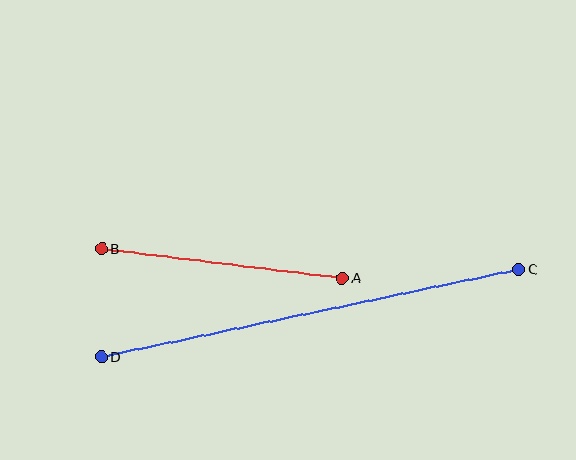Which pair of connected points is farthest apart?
Points C and D are farthest apart.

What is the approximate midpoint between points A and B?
The midpoint is at approximately (222, 263) pixels.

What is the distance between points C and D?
The distance is approximately 426 pixels.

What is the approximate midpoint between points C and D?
The midpoint is at approximately (310, 313) pixels.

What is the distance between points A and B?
The distance is approximately 242 pixels.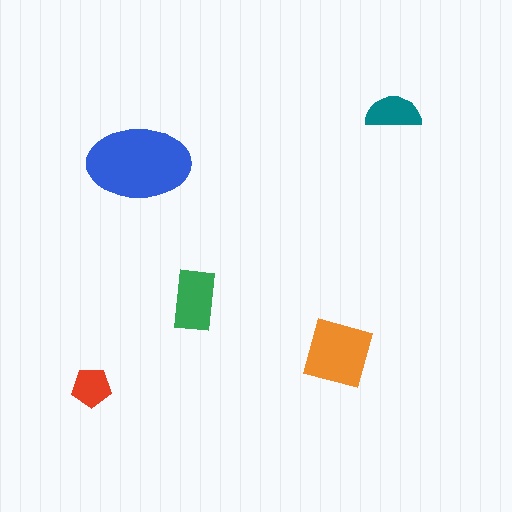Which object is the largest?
The blue ellipse.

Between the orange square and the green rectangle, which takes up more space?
The orange square.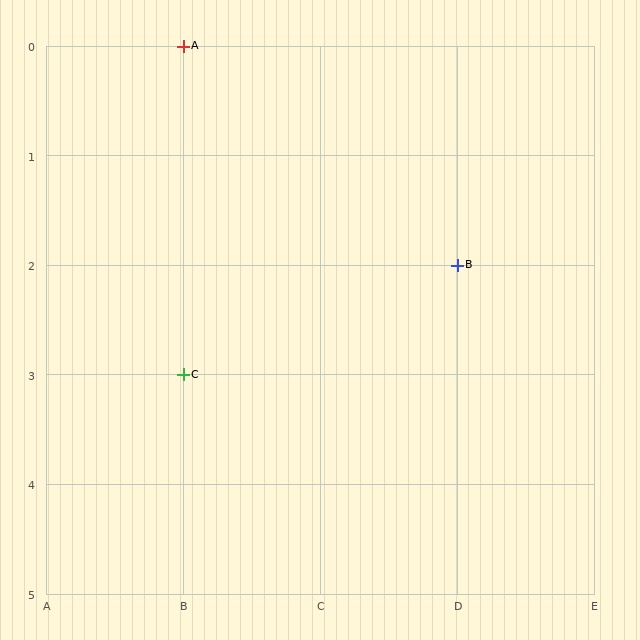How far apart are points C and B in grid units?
Points C and B are 2 columns and 1 row apart (about 2.2 grid units diagonally).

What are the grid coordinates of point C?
Point C is at grid coordinates (B, 3).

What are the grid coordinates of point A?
Point A is at grid coordinates (B, 0).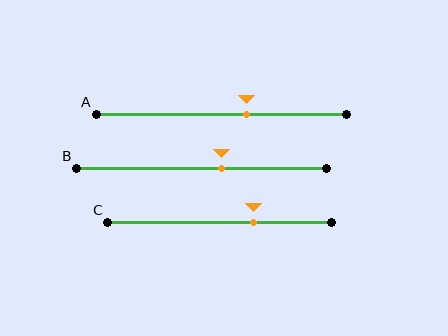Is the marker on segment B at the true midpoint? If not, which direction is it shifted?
No, the marker on segment B is shifted to the right by about 8% of the segment length.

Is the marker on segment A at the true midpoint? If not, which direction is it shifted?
No, the marker on segment A is shifted to the right by about 10% of the segment length.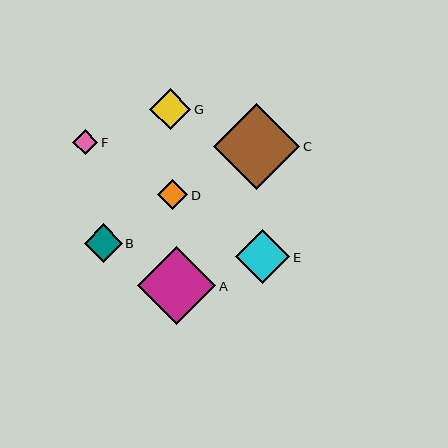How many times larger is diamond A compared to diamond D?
Diamond A is approximately 2.6 times the size of diamond D.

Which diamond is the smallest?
Diamond F is the smallest with a size of approximately 25 pixels.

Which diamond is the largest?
Diamond C is the largest with a size of approximately 86 pixels.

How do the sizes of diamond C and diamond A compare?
Diamond C and diamond A are approximately the same size.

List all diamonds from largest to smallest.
From largest to smallest: C, A, E, G, B, D, F.